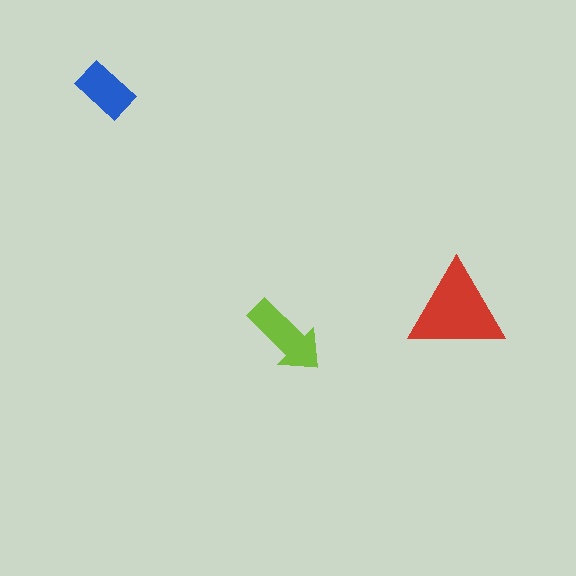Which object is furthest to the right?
The red triangle is rightmost.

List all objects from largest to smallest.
The red triangle, the lime arrow, the blue rectangle.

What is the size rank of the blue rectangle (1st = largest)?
3rd.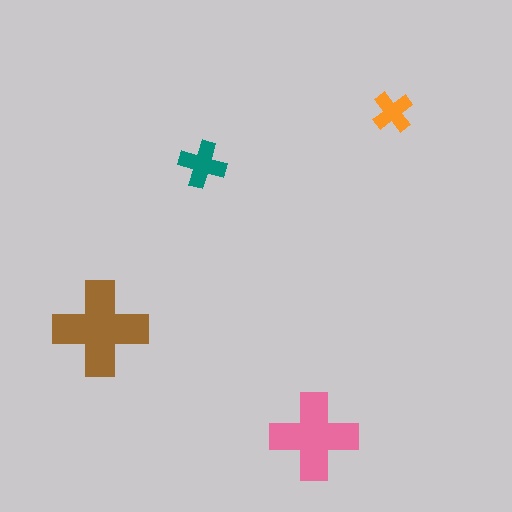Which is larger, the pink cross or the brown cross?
The brown one.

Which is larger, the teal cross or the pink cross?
The pink one.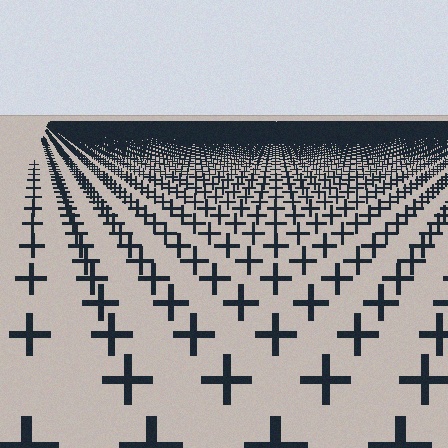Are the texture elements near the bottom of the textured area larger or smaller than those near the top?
Larger. Near the bottom, elements are closer to the viewer and appear at a bigger on-screen size.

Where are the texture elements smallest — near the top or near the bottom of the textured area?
Near the top.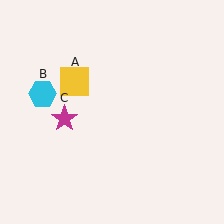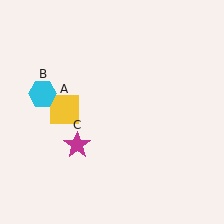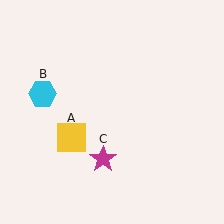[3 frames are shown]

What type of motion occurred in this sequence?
The yellow square (object A), magenta star (object C) rotated counterclockwise around the center of the scene.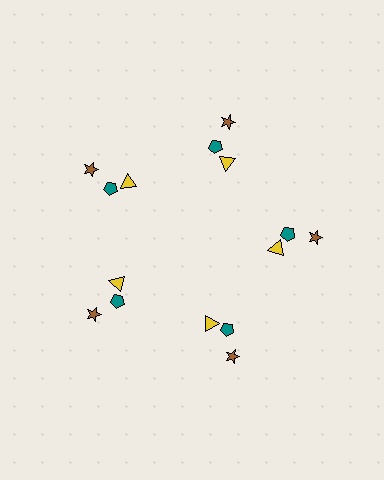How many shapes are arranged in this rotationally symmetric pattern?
There are 15 shapes, arranged in 5 groups of 3.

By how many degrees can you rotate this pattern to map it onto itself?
The pattern maps onto itself every 72 degrees of rotation.